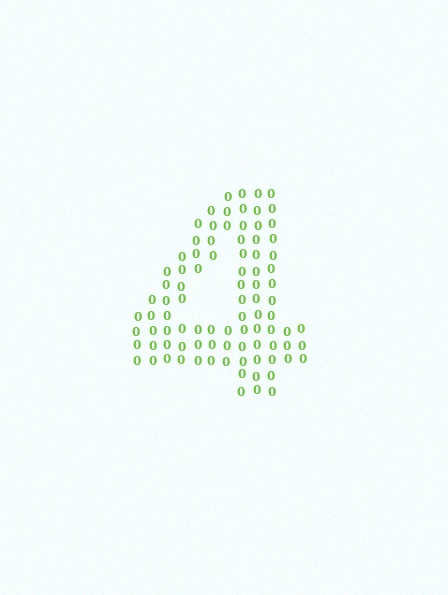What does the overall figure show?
The overall figure shows the digit 4.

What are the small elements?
The small elements are digit 0's.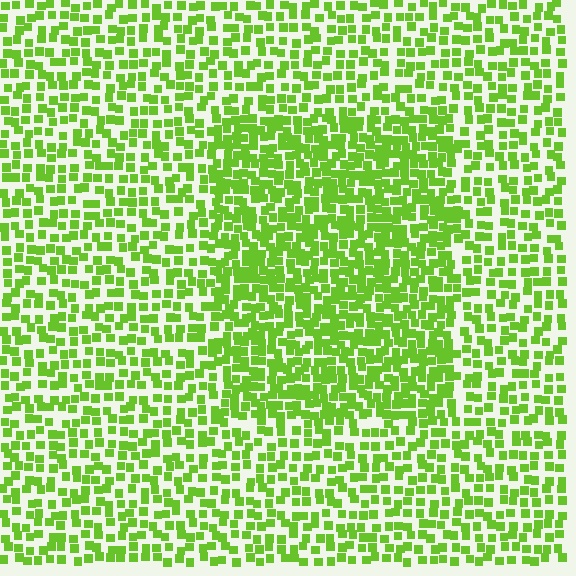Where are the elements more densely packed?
The elements are more densely packed inside the rectangle boundary.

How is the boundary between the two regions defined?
The boundary is defined by a change in element density (approximately 1.7x ratio). All elements are the same color, size, and shape.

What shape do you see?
I see a rectangle.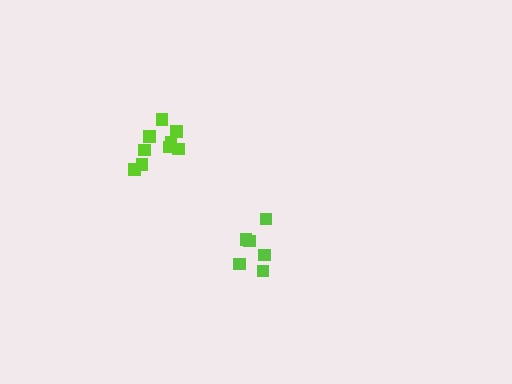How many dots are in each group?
Group 1: 9 dots, Group 2: 6 dots (15 total).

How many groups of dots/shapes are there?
There are 2 groups.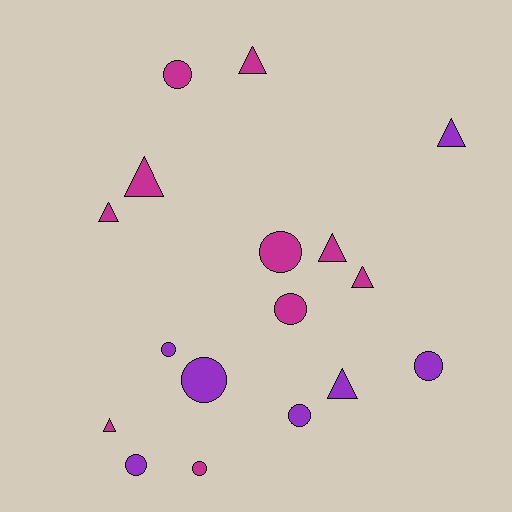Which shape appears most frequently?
Circle, with 9 objects.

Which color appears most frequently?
Magenta, with 10 objects.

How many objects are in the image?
There are 17 objects.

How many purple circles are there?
There are 5 purple circles.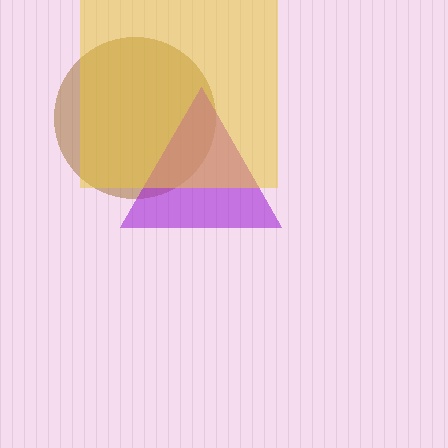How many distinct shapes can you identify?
There are 3 distinct shapes: a brown circle, a purple triangle, a yellow square.